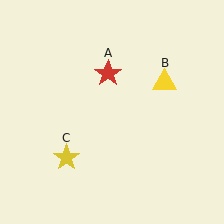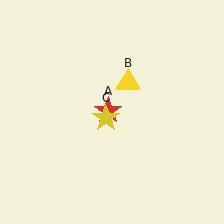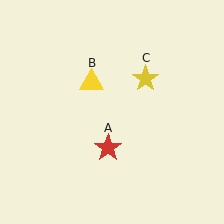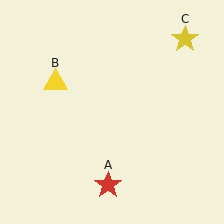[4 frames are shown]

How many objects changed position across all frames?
3 objects changed position: red star (object A), yellow triangle (object B), yellow star (object C).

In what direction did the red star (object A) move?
The red star (object A) moved down.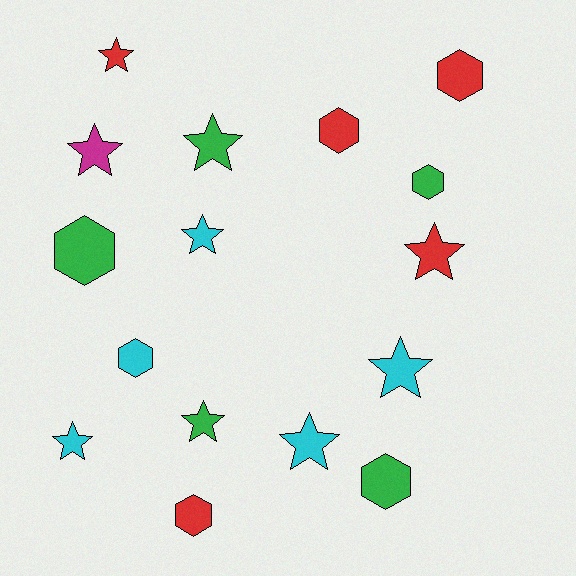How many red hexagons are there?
There are 3 red hexagons.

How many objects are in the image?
There are 16 objects.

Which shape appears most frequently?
Star, with 9 objects.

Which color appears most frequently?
Red, with 5 objects.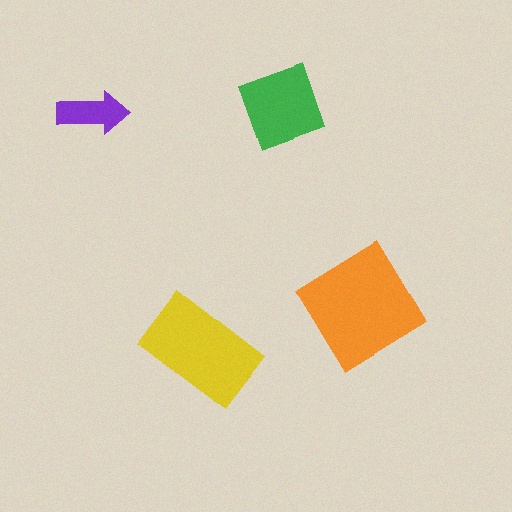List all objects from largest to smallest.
The orange diamond, the yellow rectangle, the green diamond, the purple arrow.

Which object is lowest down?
The yellow rectangle is bottommost.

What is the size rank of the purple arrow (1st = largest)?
4th.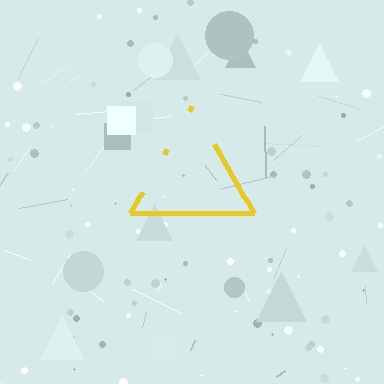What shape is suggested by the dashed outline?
The dashed outline suggests a triangle.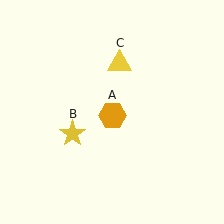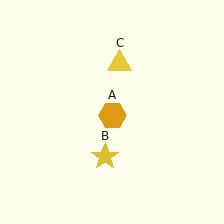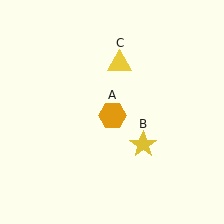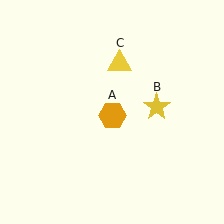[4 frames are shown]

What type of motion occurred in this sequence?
The yellow star (object B) rotated counterclockwise around the center of the scene.